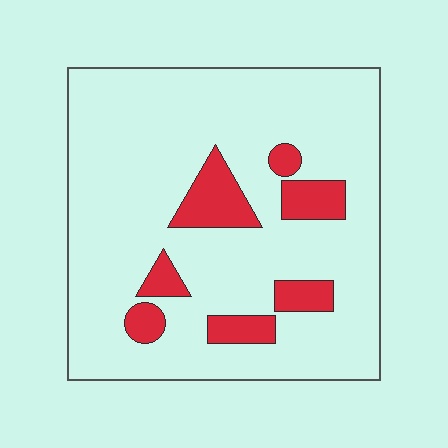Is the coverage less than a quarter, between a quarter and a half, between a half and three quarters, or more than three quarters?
Less than a quarter.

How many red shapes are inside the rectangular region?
7.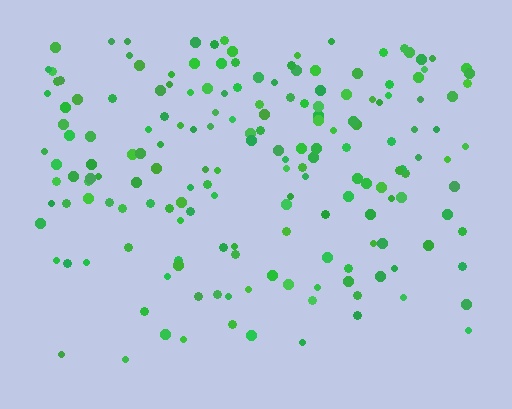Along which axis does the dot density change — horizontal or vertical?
Vertical.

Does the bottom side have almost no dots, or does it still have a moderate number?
Still a moderate number, just noticeably fewer than the top.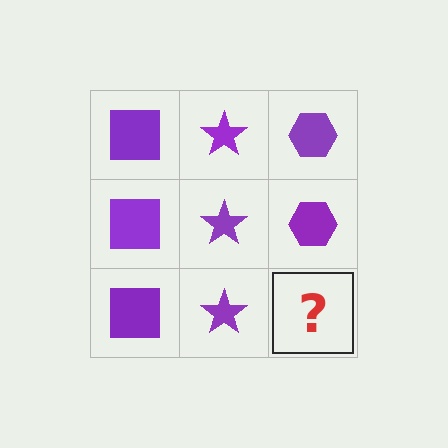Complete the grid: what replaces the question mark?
The question mark should be replaced with a purple hexagon.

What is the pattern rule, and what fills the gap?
The rule is that each column has a consistent shape. The gap should be filled with a purple hexagon.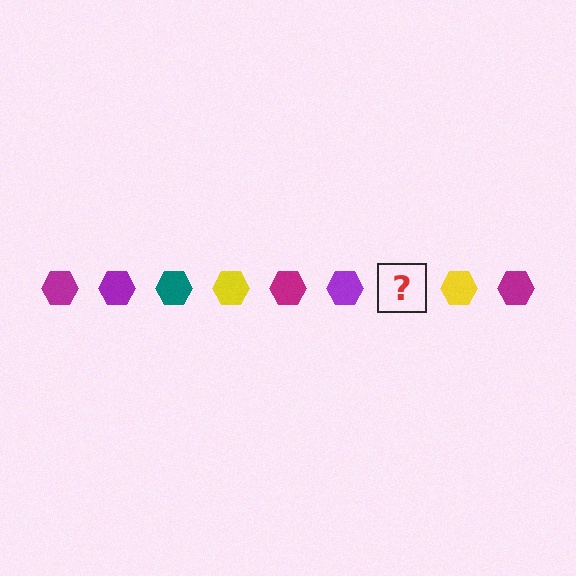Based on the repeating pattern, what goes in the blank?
The blank should be a teal hexagon.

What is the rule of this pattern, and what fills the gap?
The rule is that the pattern cycles through magenta, purple, teal, yellow hexagons. The gap should be filled with a teal hexagon.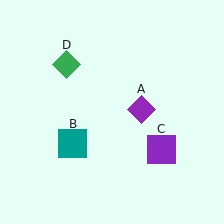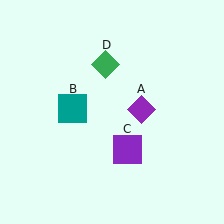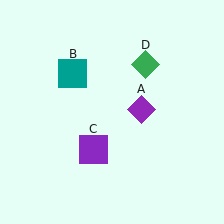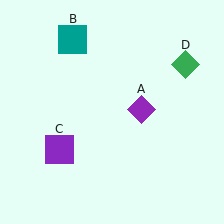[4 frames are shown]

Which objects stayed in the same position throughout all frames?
Purple diamond (object A) remained stationary.